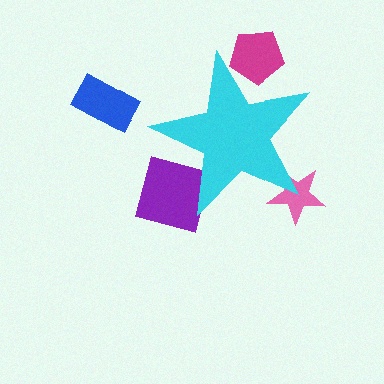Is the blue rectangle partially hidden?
No, the blue rectangle is fully visible.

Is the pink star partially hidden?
Yes, the pink star is partially hidden behind the cyan star.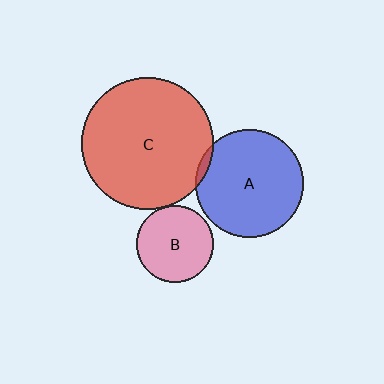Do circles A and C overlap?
Yes.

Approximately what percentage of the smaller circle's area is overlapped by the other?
Approximately 5%.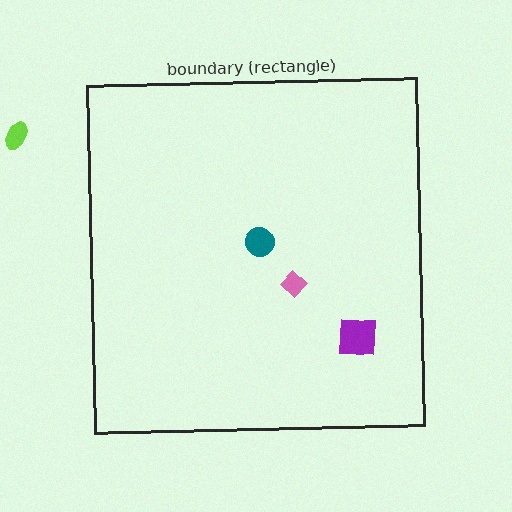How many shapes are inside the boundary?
3 inside, 1 outside.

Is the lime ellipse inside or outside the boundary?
Outside.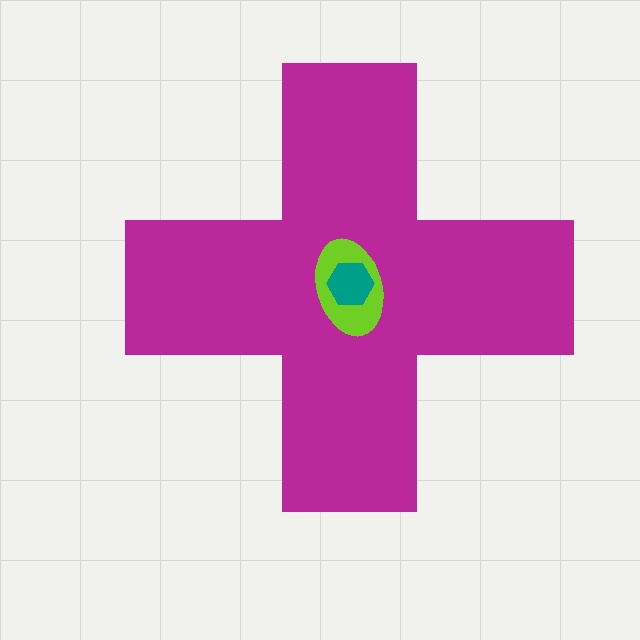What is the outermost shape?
The magenta cross.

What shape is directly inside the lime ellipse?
The teal hexagon.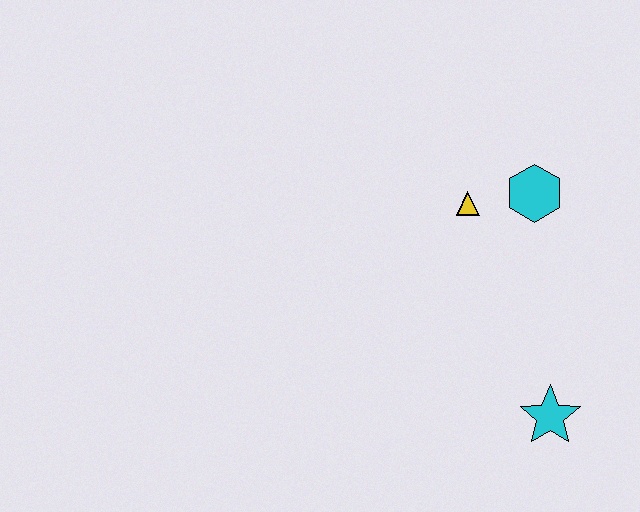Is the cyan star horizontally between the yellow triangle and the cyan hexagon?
No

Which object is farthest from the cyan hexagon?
The cyan star is farthest from the cyan hexagon.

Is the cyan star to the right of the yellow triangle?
Yes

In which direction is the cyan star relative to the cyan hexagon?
The cyan star is below the cyan hexagon.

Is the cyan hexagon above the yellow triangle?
Yes